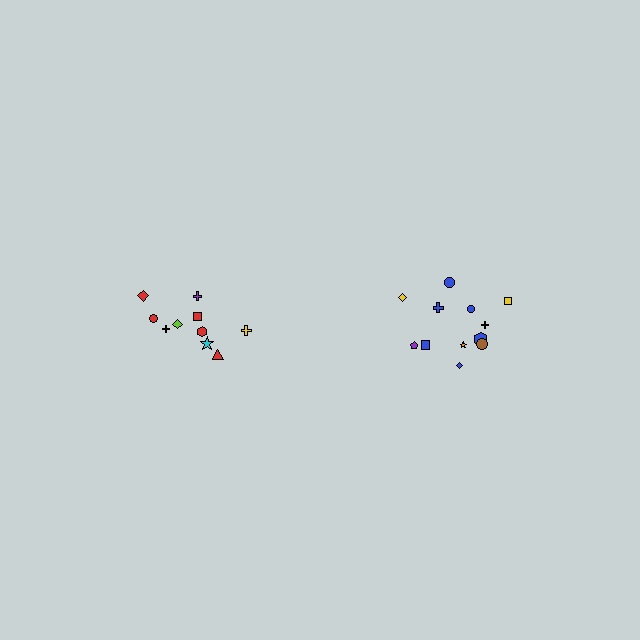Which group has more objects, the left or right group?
The right group.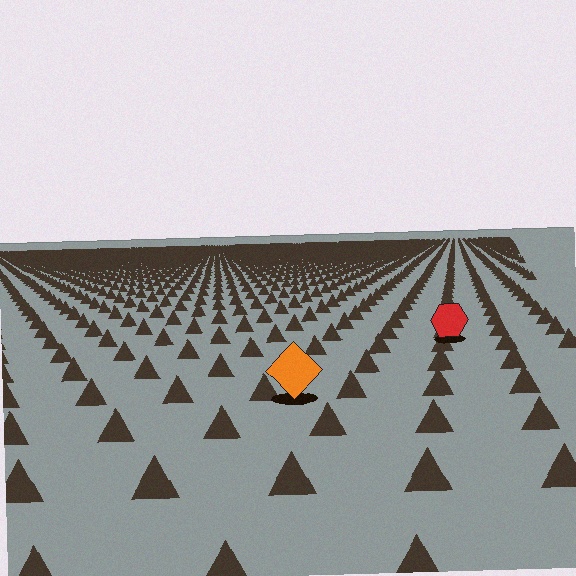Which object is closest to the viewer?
The orange diamond is closest. The texture marks near it are larger and more spread out.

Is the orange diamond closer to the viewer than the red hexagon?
Yes. The orange diamond is closer — you can tell from the texture gradient: the ground texture is coarser near it.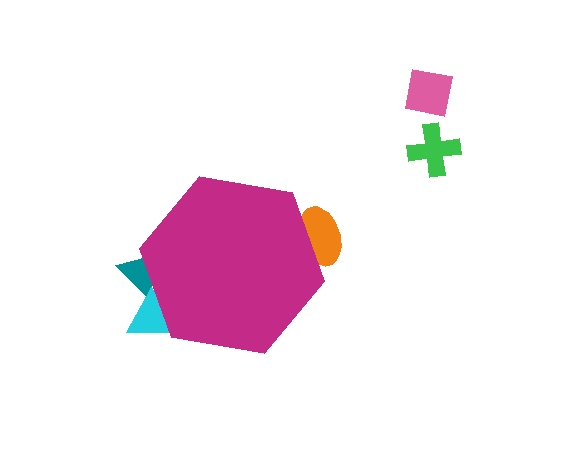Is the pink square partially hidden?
No, the pink square is fully visible.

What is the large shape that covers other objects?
A magenta hexagon.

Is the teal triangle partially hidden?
Yes, the teal triangle is partially hidden behind the magenta hexagon.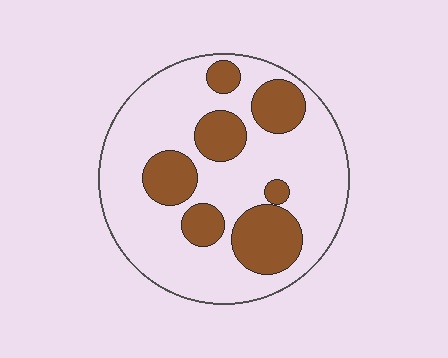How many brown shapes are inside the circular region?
7.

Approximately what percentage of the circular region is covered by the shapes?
Approximately 30%.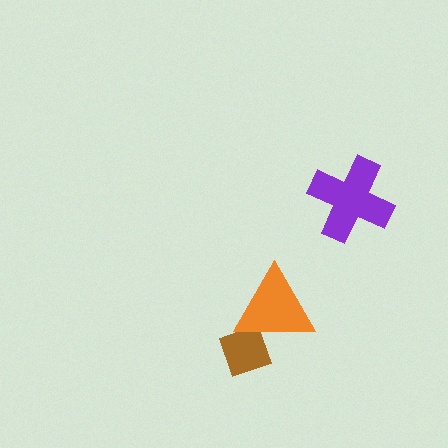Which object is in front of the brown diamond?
The orange triangle is in front of the brown diamond.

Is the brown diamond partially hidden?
Yes, it is partially covered by another shape.